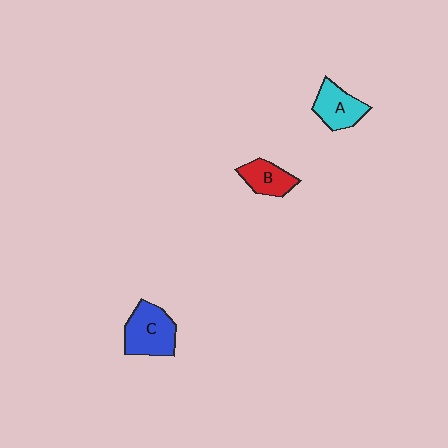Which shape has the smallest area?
Shape B (red).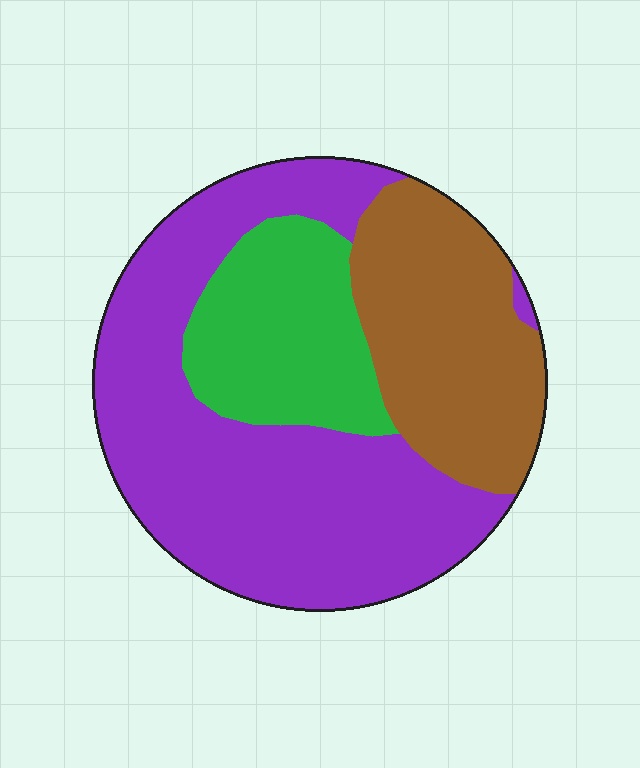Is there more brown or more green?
Brown.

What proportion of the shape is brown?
Brown takes up about one quarter (1/4) of the shape.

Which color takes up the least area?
Green, at roughly 20%.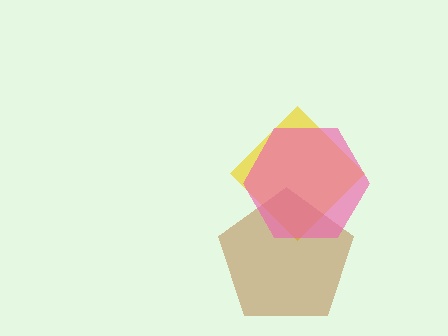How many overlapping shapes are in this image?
There are 3 overlapping shapes in the image.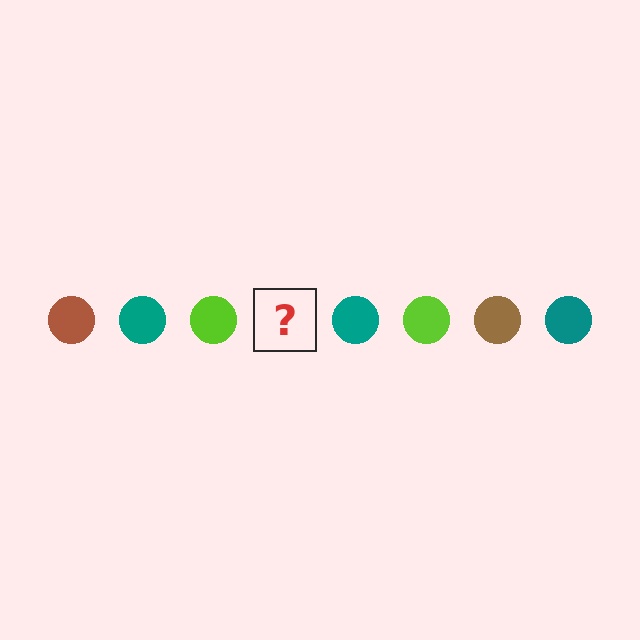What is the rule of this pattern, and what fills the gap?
The rule is that the pattern cycles through brown, teal, lime circles. The gap should be filled with a brown circle.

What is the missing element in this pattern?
The missing element is a brown circle.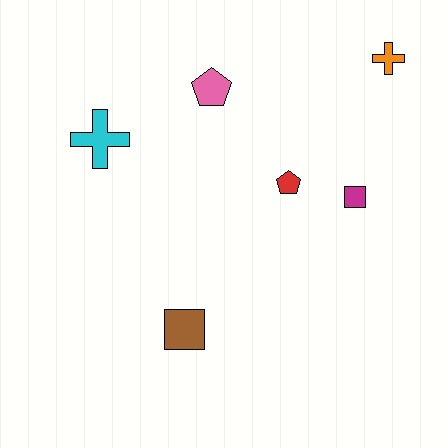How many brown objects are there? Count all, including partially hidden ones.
There is 1 brown object.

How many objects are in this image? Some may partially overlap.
There are 6 objects.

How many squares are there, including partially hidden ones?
There are 2 squares.